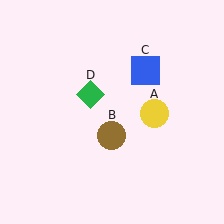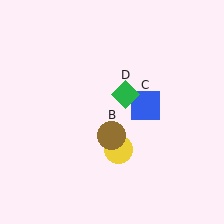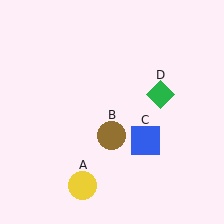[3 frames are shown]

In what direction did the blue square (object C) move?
The blue square (object C) moved down.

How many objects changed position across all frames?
3 objects changed position: yellow circle (object A), blue square (object C), green diamond (object D).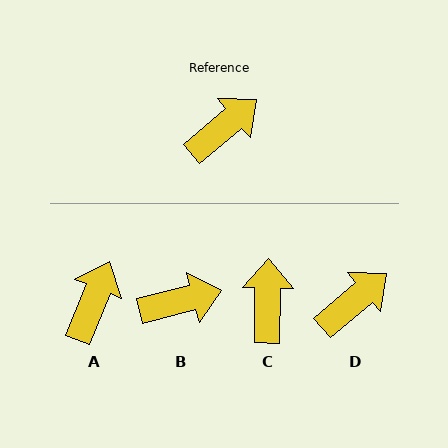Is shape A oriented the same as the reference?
No, it is off by about 28 degrees.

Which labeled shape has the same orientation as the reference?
D.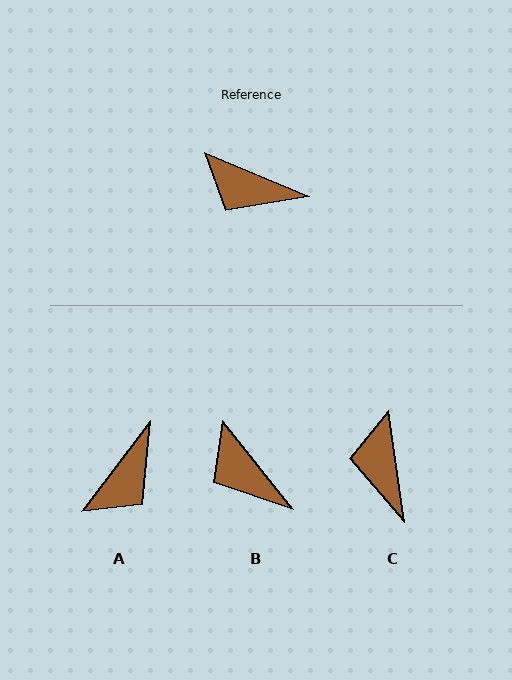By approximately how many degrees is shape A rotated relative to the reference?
Approximately 76 degrees counter-clockwise.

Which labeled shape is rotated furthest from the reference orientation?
A, about 76 degrees away.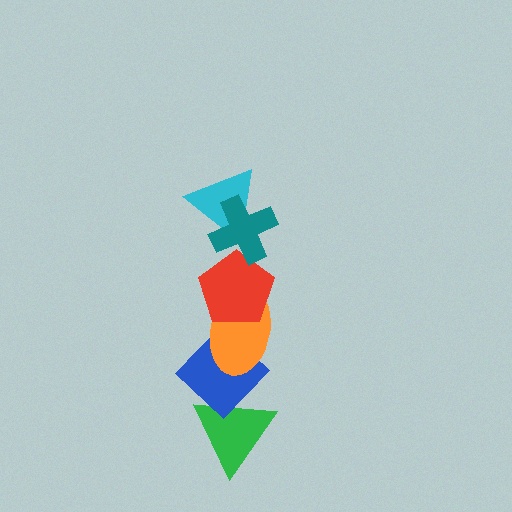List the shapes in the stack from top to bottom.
From top to bottom: the teal cross, the cyan triangle, the red pentagon, the orange ellipse, the blue diamond, the green triangle.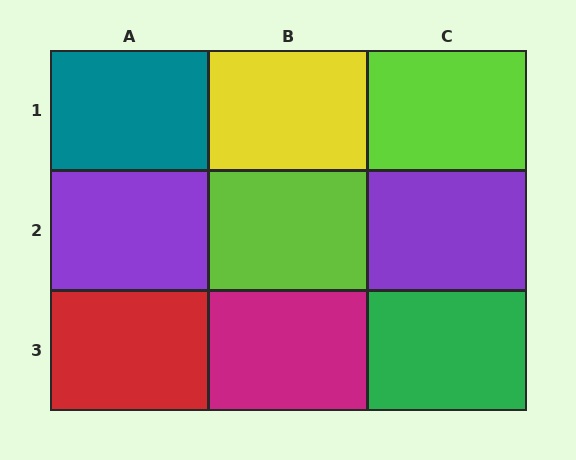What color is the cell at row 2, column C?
Purple.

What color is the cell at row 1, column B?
Yellow.